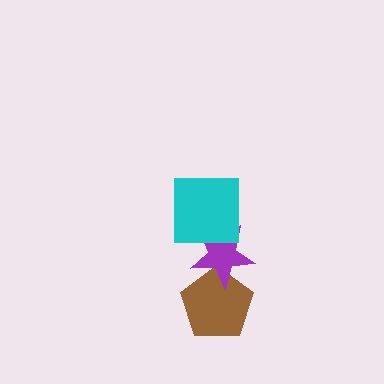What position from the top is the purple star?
The purple star is 2nd from the top.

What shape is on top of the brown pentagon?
The purple star is on top of the brown pentagon.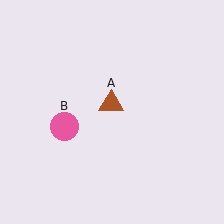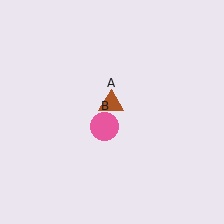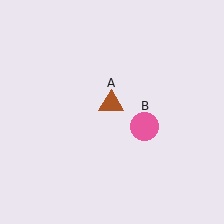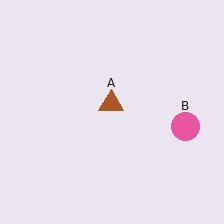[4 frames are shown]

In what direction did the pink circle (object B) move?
The pink circle (object B) moved right.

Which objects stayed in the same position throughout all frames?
Brown triangle (object A) remained stationary.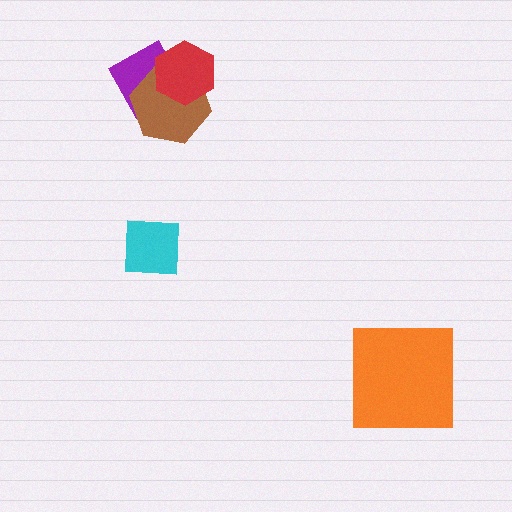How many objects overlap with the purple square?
2 objects overlap with the purple square.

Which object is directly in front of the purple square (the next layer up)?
The brown hexagon is directly in front of the purple square.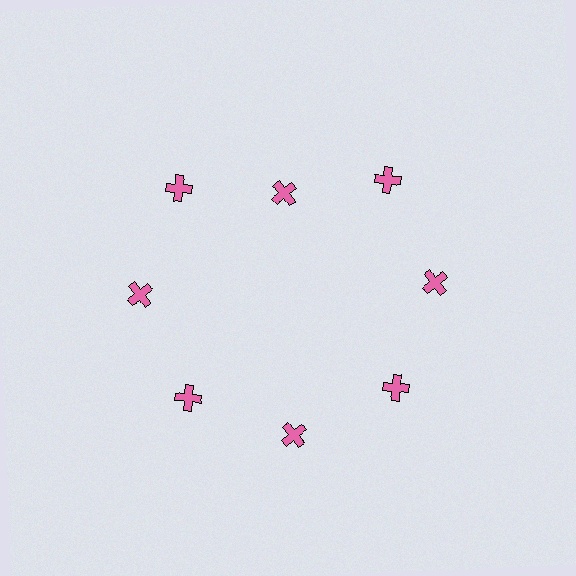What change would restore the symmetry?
The symmetry would be restored by moving it outward, back onto the ring so that all 8 crosses sit at equal angles and equal distance from the center.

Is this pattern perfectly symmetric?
No. The 8 pink crosses are arranged in a ring, but one element near the 12 o'clock position is pulled inward toward the center, breaking the 8-fold rotational symmetry.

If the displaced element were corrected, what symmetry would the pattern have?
It would have 8-fold rotational symmetry — the pattern would map onto itself every 45 degrees.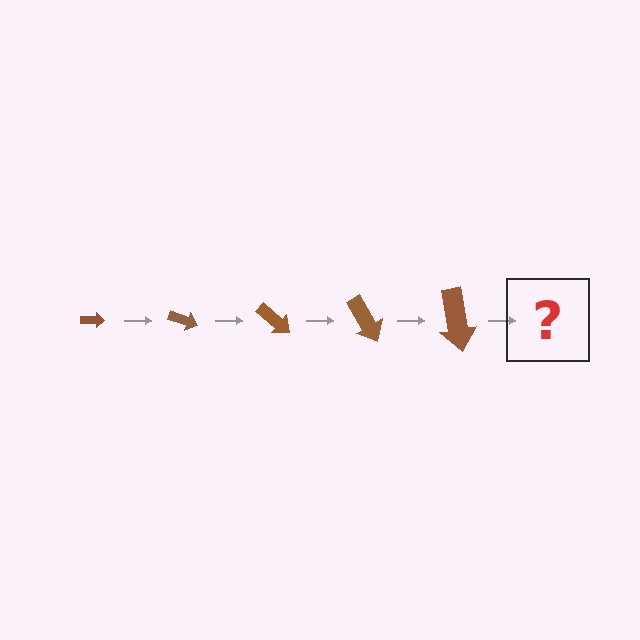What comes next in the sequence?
The next element should be an arrow, larger than the previous one and rotated 100 degrees from the start.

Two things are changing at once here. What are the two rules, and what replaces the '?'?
The two rules are that the arrow grows larger each step and it rotates 20 degrees each step. The '?' should be an arrow, larger than the previous one and rotated 100 degrees from the start.